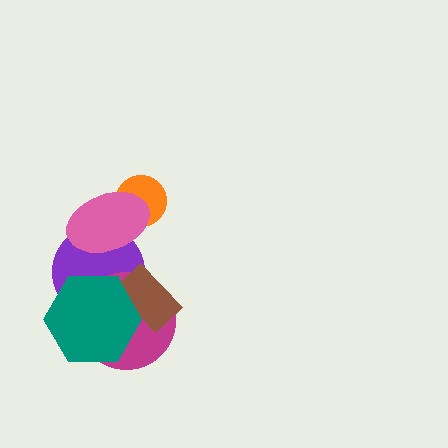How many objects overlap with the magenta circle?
3 objects overlap with the magenta circle.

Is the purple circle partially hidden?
Yes, it is partially covered by another shape.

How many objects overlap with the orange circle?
1 object overlaps with the orange circle.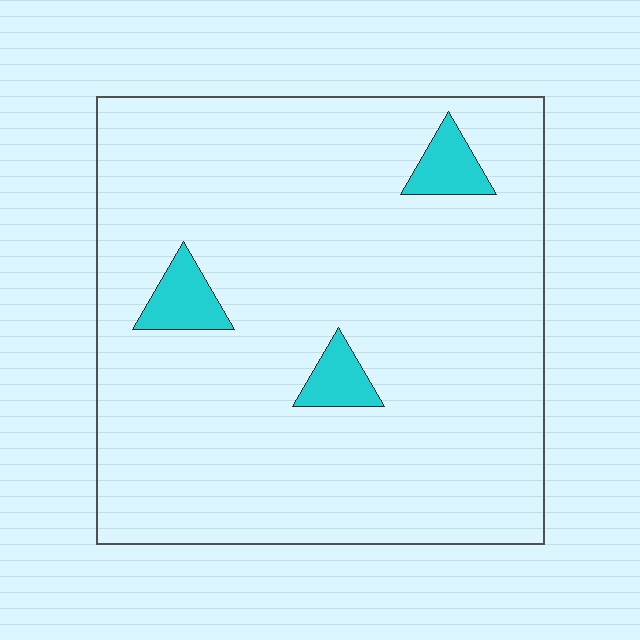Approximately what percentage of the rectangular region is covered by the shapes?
Approximately 5%.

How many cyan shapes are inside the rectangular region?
3.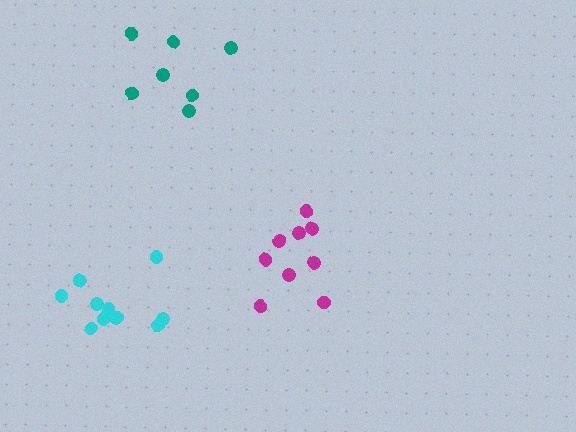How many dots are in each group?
Group 1: 9 dots, Group 2: 11 dots, Group 3: 7 dots (27 total).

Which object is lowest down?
The cyan cluster is bottommost.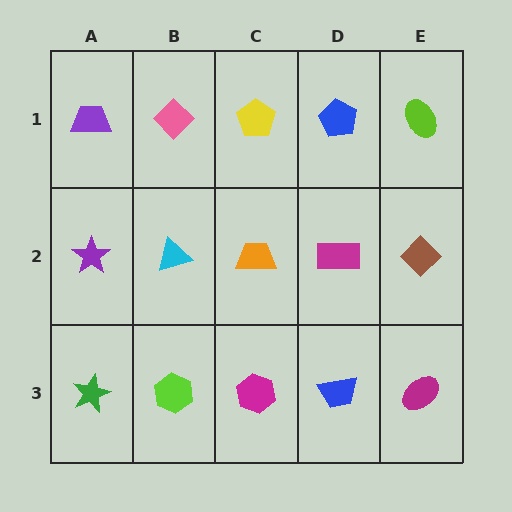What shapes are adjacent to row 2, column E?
A lime ellipse (row 1, column E), a magenta ellipse (row 3, column E), a magenta rectangle (row 2, column D).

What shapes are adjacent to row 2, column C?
A yellow pentagon (row 1, column C), a magenta hexagon (row 3, column C), a cyan triangle (row 2, column B), a magenta rectangle (row 2, column D).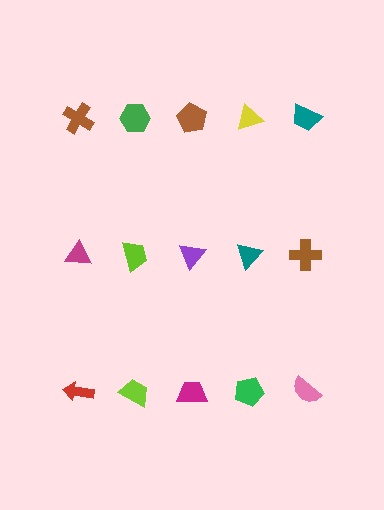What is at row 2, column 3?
A purple triangle.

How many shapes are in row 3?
5 shapes.